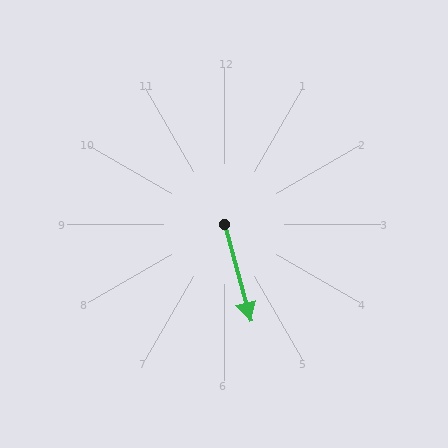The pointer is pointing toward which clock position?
Roughly 5 o'clock.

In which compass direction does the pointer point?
South.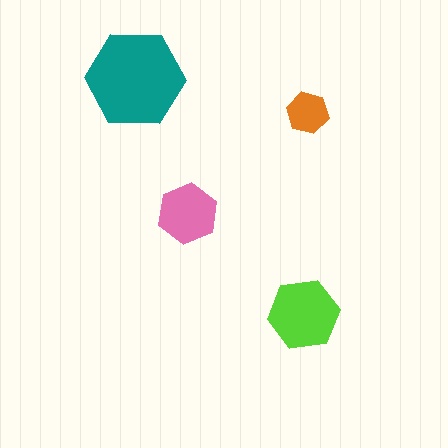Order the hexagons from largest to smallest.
the teal one, the lime one, the pink one, the orange one.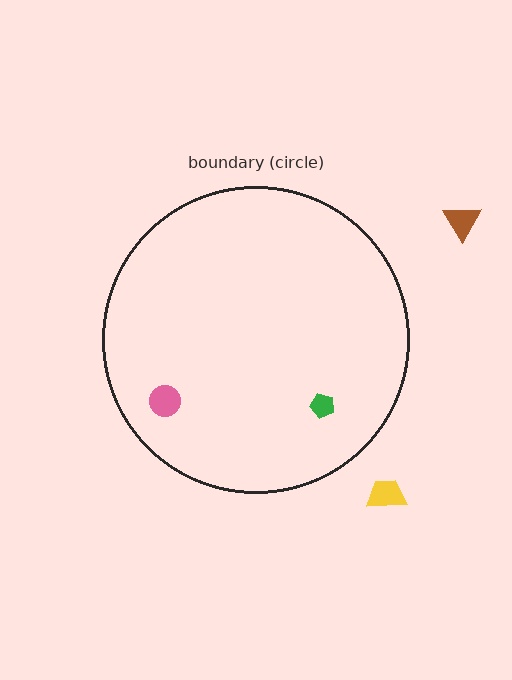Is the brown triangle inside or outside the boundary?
Outside.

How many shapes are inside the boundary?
2 inside, 2 outside.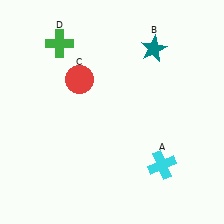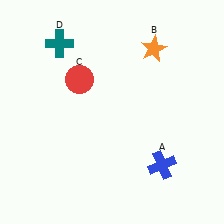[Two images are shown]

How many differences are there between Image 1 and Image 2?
There are 3 differences between the two images.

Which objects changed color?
A changed from cyan to blue. B changed from teal to orange. D changed from green to teal.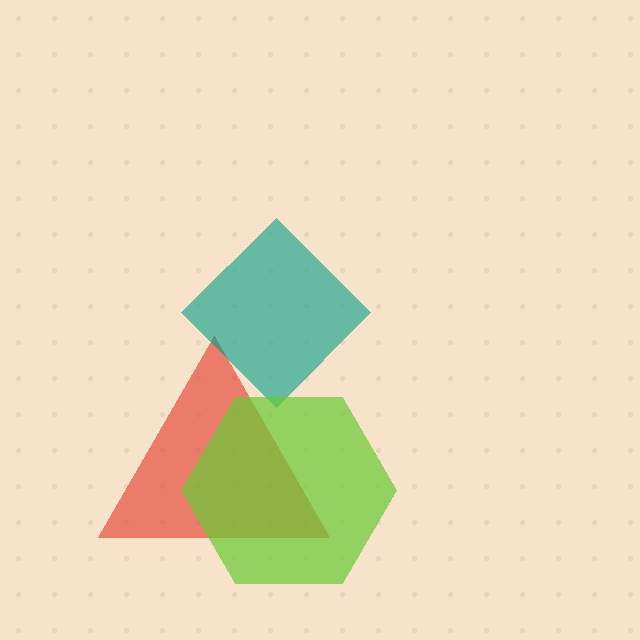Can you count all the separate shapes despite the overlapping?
Yes, there are 3 separate shapes.